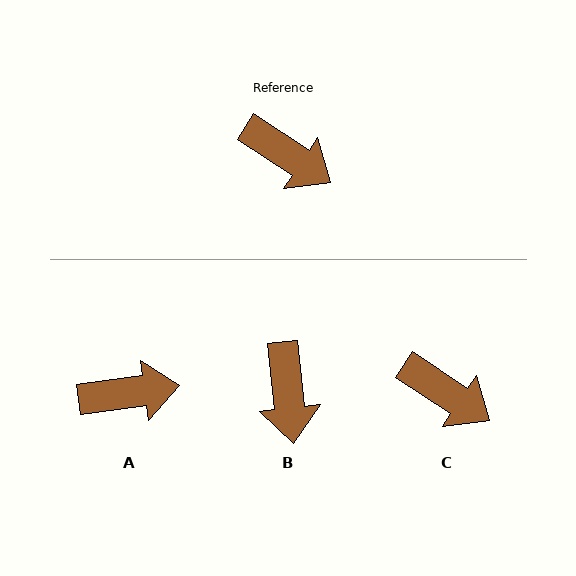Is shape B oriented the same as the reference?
No, it is off by about 50 degrees.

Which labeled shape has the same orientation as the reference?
C.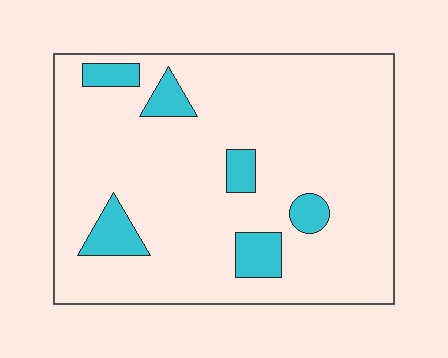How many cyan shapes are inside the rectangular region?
6.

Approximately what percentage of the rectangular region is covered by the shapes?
Approximately 10%.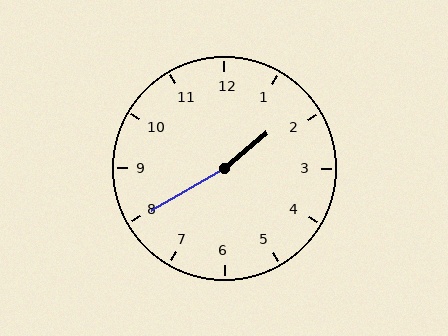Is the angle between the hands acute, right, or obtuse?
It is obtuse.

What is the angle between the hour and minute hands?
Approximately 170 degrees.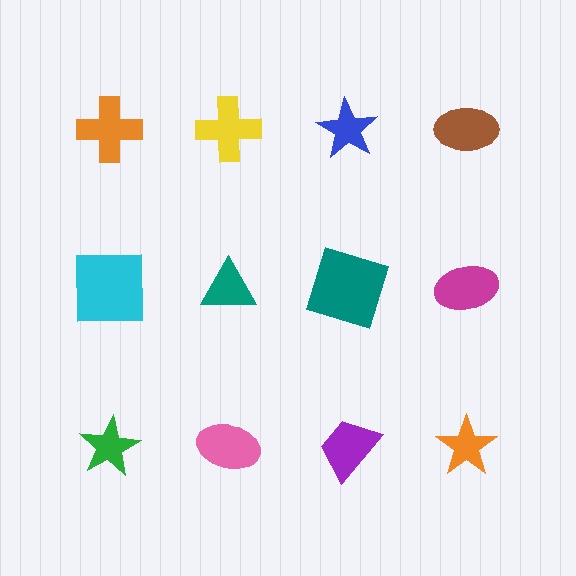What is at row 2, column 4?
A magenta ellipse.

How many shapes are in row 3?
4 shapes.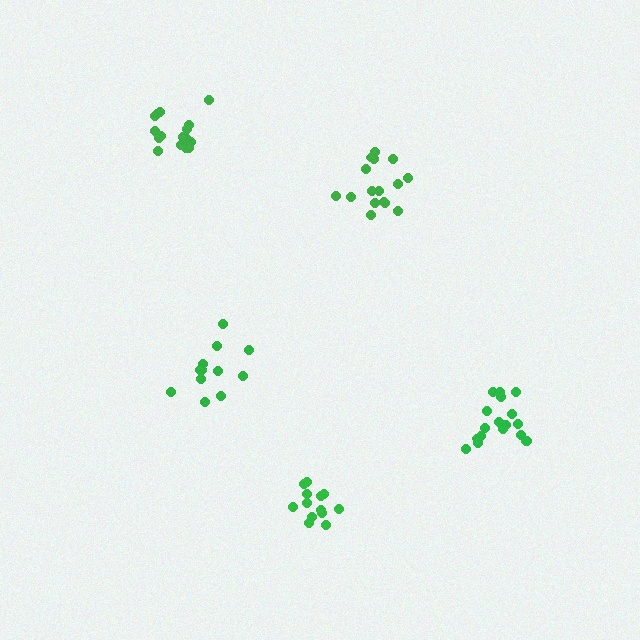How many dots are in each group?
Group 1: 16 dots, Group 2: 13 dots, Group 3: 12 dots, Group 4: 17 dots, Group 5: 18 dots (76 total).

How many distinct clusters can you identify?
There are 5 distinct clusters.